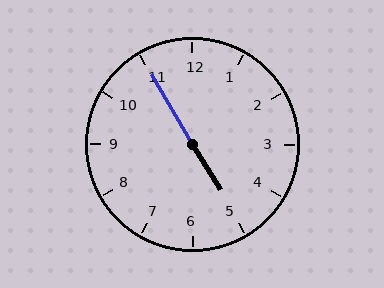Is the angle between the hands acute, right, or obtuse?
It is obtuse.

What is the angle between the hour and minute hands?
Approximately 178 degrees.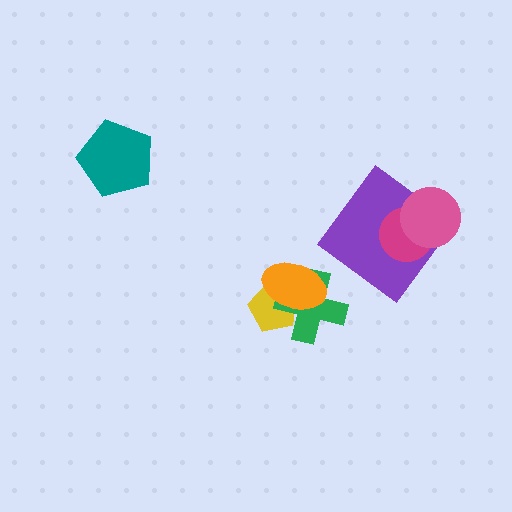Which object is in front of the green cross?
The orange ellipse is in front of the green cross.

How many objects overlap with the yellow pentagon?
2 objects overlap with the yellow pentagon.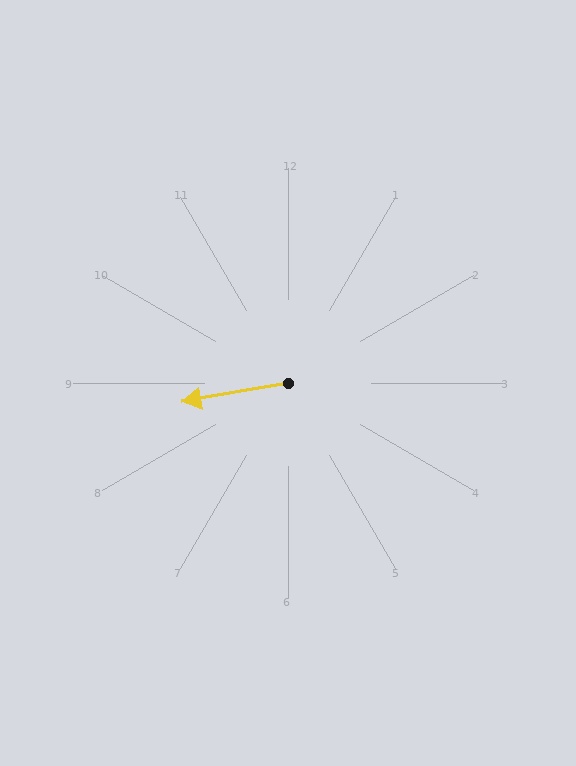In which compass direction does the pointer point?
West.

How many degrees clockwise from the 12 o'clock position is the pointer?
Approximately 260 degrees.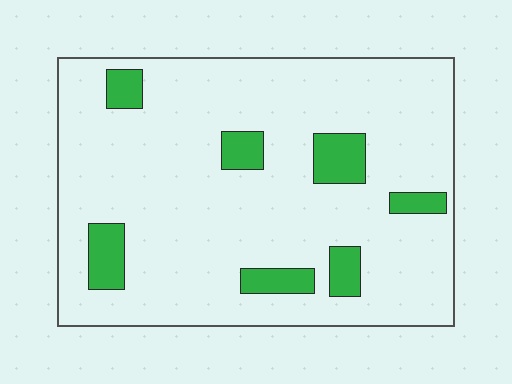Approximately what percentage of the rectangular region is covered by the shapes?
Approximately 10%.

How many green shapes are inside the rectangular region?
7.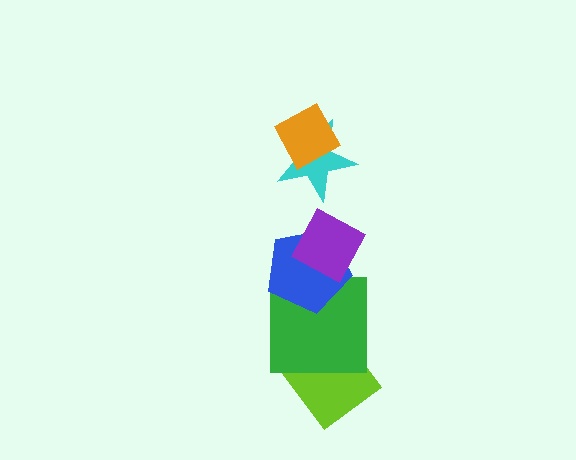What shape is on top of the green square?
The blue pentagon is on top of the green square.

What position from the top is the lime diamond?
The lime diamond is 6th from the top.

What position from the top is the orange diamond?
The orange diamond is 1st from the top.